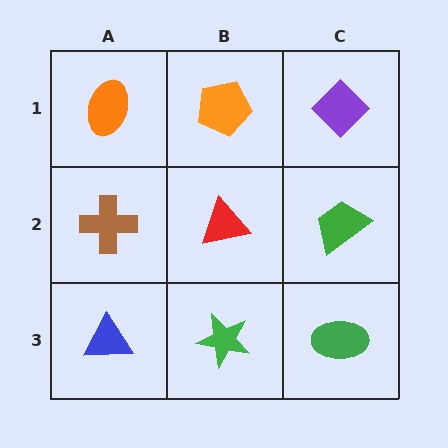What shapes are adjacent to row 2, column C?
A purple diamond (row 1, column C), a green ellipse (row 3, column C), a red triangle (row 2, column B).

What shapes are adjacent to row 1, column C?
A green trapezoid (row 2, column C), an orange pentagon (row 1, column B).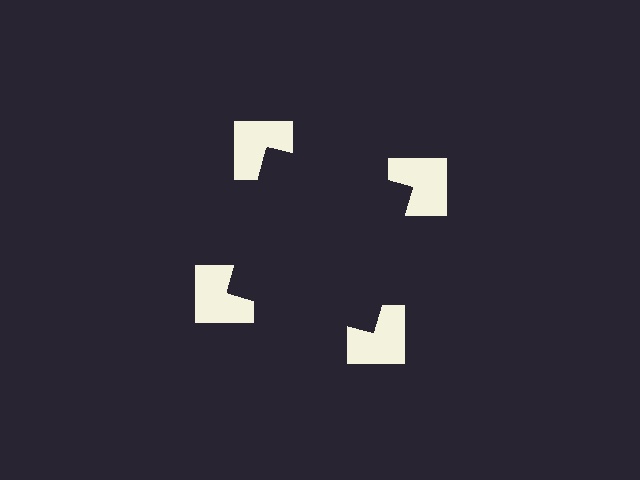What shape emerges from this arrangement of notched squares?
An illusory square — its edges are inferred from the aligned wedge cuts in the notched squares, not physically drawn.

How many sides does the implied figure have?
4 sides.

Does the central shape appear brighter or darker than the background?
It typically appears slightly darker than the background, even though no actual brightness change is drawn.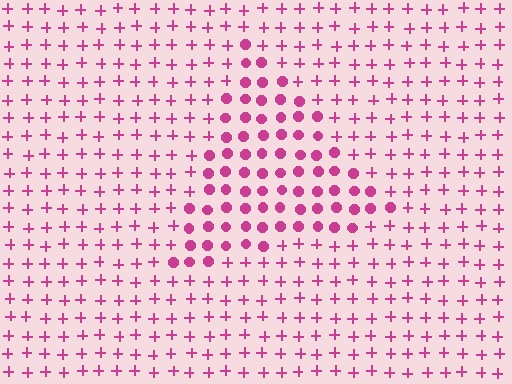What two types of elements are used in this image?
The image uses circles inside the triangle region and plus signs outside it.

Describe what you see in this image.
The image is filled with small magenta elements arranged in a uniform grid. A triangle-shaped region contains circles, while the surrounding area contains plus signs. The boundary is defined purely by the change in element shape.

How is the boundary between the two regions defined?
The boundary is defined by a change in element shape: circles inside vs. plus signs outside. All elements share the same color and spacing.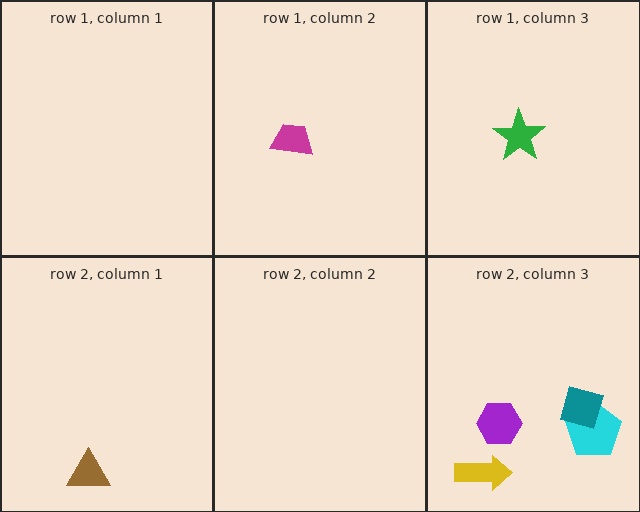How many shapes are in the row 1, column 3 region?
1.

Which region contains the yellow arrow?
The row 2, column 3 region.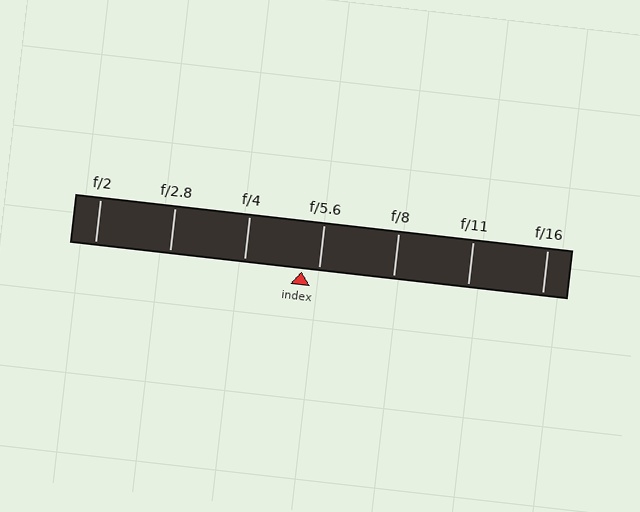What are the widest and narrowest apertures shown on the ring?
The widest aperture shown is f/2 and the narrowest is f/16.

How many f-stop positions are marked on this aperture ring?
There are 7 f-stop positions marked.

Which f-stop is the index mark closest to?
The index mark is closest to f/5.6.